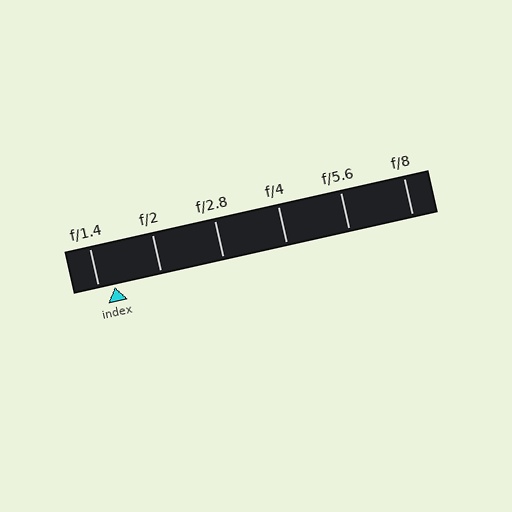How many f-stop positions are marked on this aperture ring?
There are 6 f-stop positions marked.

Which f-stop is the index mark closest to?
The index mark is closest to f/1.4.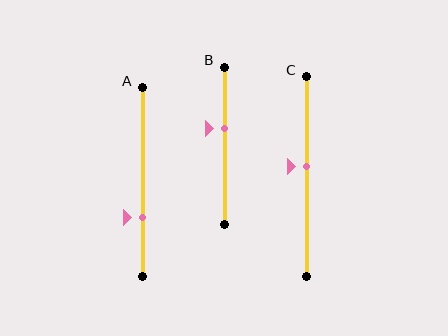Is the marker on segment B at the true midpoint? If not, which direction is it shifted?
No, the marker on segment B is shifted upward by about 11% of the segment length.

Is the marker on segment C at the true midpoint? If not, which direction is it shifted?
No, the marker on segment C is shifted upward by about 5% of the segment length.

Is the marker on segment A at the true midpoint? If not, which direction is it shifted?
No, the marker on segment A is shifted downward by about 19% of the segment length.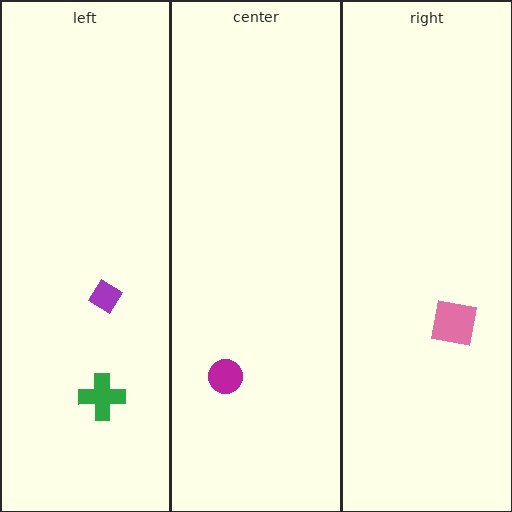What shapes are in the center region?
The magenta circle.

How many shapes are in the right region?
1.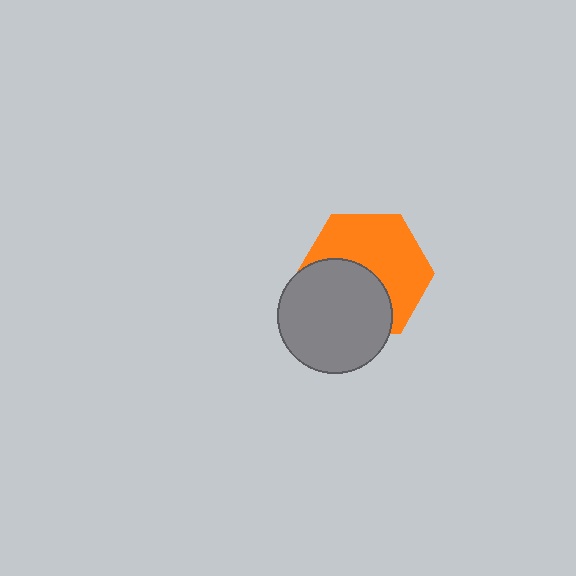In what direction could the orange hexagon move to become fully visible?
The orange hexagon could move up. That would shift it out from behind the gray circle entirely.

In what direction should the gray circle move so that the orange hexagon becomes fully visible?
The gray circle should move down. That is the shortest direction to clear the overlap and leave the orange hexagon fully visible.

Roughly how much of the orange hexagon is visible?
About half of it is visible (roughly 57%).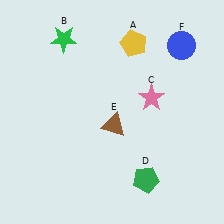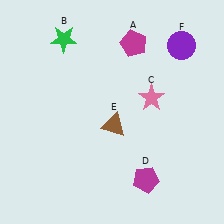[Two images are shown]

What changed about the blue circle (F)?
In Image 1, F is blue. In Image 2, it changed to purple.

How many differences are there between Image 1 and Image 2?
There are 3 differences between the two images.